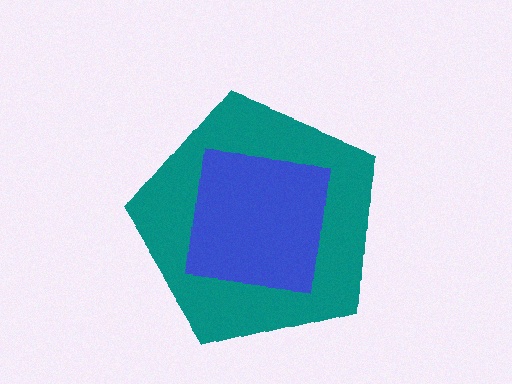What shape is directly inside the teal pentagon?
The blue square.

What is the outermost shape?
The teal pentagon.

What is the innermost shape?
The blue square.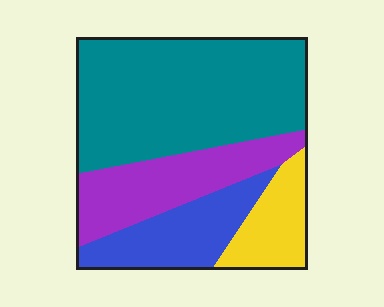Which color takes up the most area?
Teal, at roughly 50%.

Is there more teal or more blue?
Teal.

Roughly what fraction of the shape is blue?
Blue covers roughly 15% of the shape.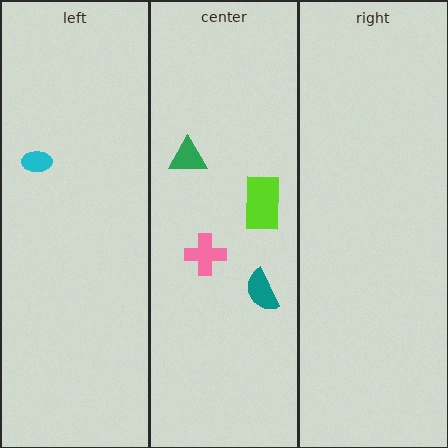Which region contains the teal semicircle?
The center region.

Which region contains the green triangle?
The center region.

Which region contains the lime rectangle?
The center region.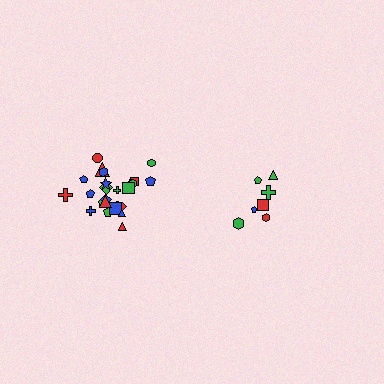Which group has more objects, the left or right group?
The left group.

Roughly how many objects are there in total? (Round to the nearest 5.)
Roughly 30 objects in total.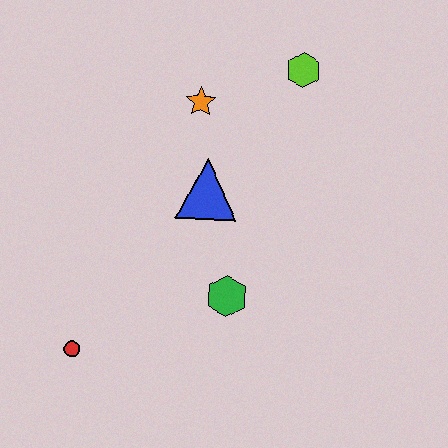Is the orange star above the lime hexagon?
No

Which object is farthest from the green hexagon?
The lime hexagon is farthest from the green hexagon.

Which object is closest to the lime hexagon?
The orange star is closest to the lime hexagon.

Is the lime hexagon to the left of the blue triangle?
No